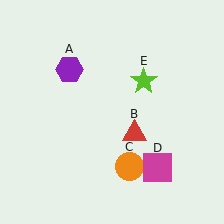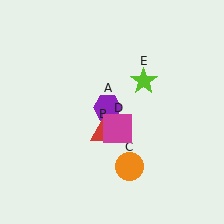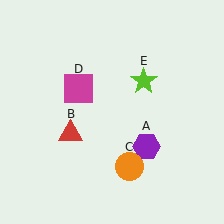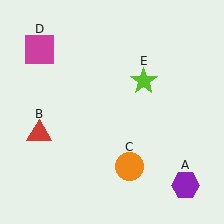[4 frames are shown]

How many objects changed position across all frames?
3 objects changed position: purple hexagon (object A), red triangle (object B), magenta square (object D).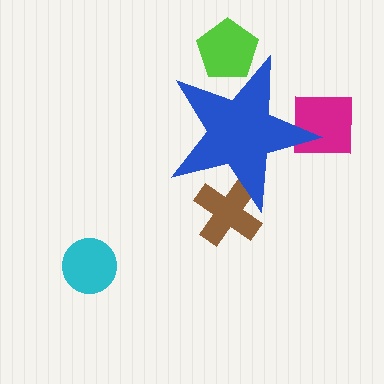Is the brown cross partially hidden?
Yes, the brown cross is partially hidden behind the blue star.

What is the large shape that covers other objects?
A blue star.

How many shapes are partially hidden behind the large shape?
4 shapes are partially hidden.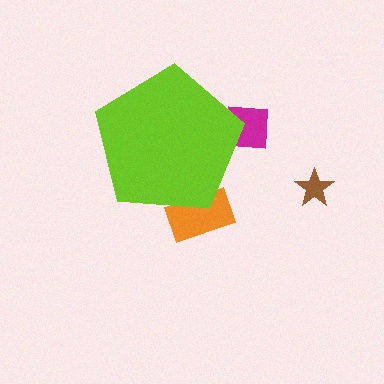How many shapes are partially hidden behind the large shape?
2 shapes are partially hidden.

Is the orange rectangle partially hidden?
Yes, the orange rectangle is partially hidden behind the lime pentagon.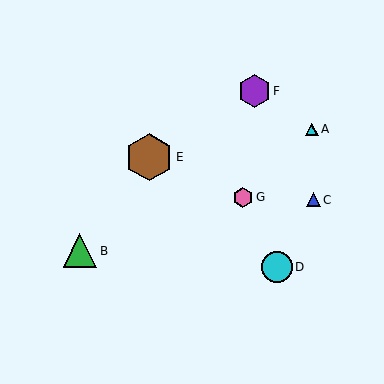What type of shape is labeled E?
Shape E is a brown hexagon.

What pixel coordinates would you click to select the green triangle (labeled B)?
Click at (80, 251) to select the green triangle B.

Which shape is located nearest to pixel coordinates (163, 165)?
The brown hexagon (labeled E) at (149, 157) is nearest to that location.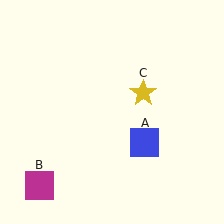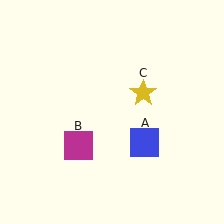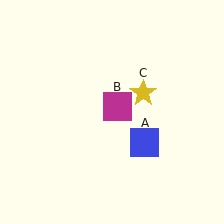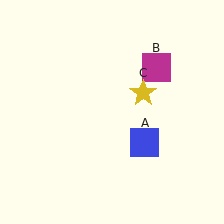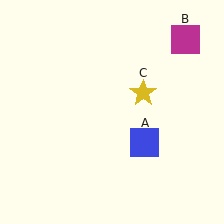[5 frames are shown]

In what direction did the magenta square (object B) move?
The magenta square (object B) moved up and to the right.